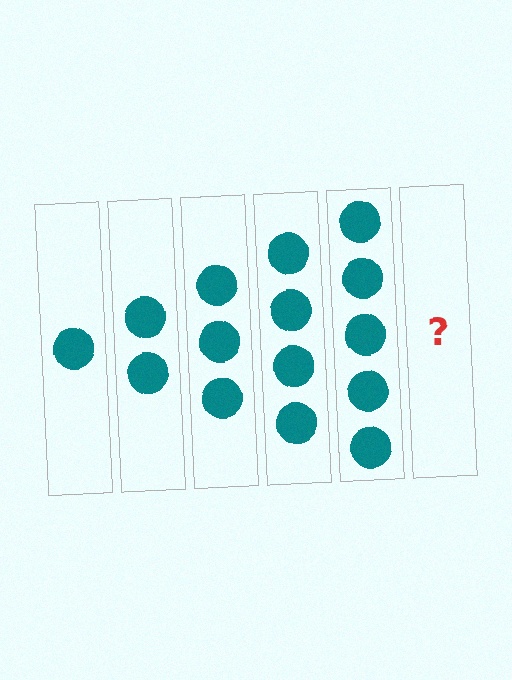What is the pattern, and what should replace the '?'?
The pattern is that each step adds one more circle. The '?' should be 6 circles.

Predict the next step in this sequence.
The next step is 6 circles.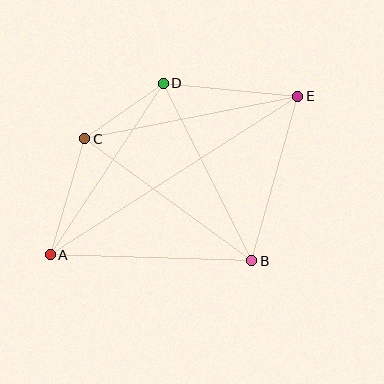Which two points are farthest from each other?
Points A and E are farthest from each other.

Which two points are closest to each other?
Points C and D are closest to each other.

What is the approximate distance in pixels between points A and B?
The distance between A and B is approximately 202 pixels.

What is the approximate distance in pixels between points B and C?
The distance between B and C is approximately 207 pixels.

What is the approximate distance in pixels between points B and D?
The distance between B and D is approximately 199 pixels.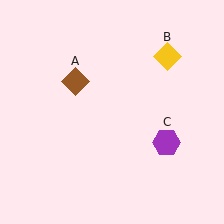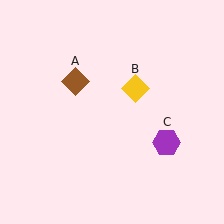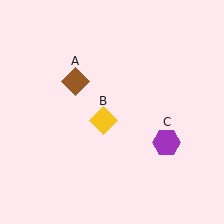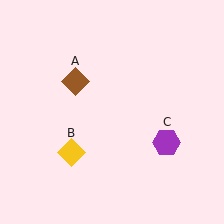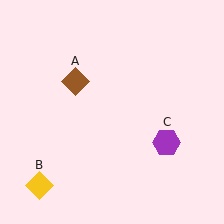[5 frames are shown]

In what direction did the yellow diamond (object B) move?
The yellow diamond (object B) moved down and to the left.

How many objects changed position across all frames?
1 object changed position: yellow diamond (object B).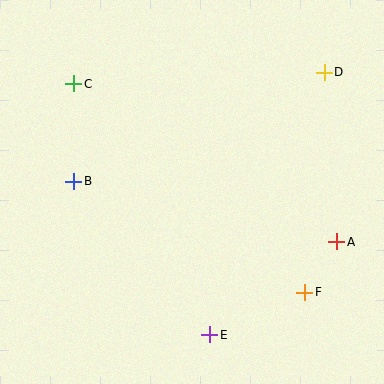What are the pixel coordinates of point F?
Point F is at (305, 292).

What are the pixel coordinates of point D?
Point D is at (324, 72).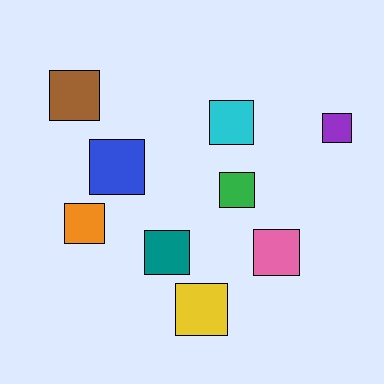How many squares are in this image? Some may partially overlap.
There are 9 squares.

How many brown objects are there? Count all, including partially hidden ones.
There is 1 brown object.